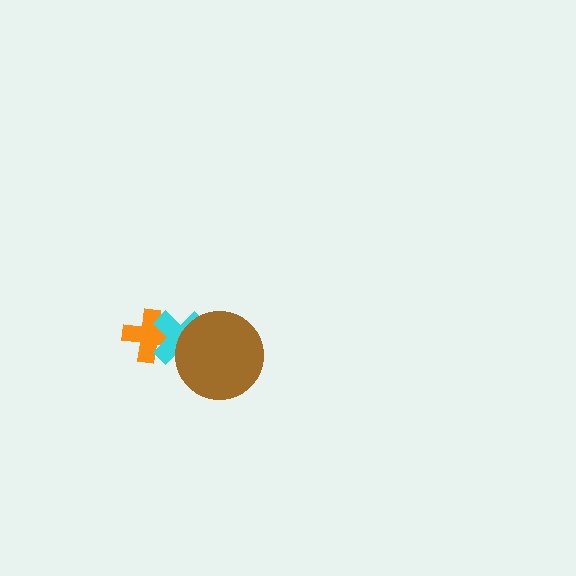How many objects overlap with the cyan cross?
2 objects overlap with the cyan cross.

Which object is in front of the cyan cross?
The brown circle is in front of the cyan cross.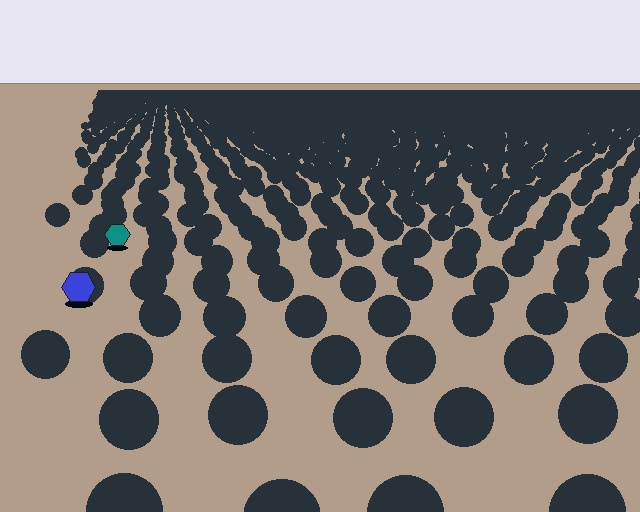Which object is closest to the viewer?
The blue hexagon is closest. The texture marks near it are larger and more spread out.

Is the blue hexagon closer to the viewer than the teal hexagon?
Yes. The blue hexagon is closer — you can tell from the texture gradient: the ground texture is coarser near it.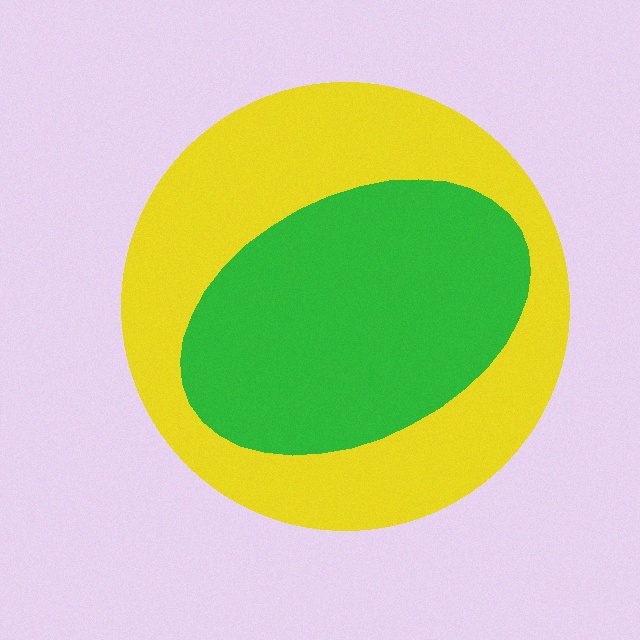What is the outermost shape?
The yellow circle.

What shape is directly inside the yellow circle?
The green ellipse.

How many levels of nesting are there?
2.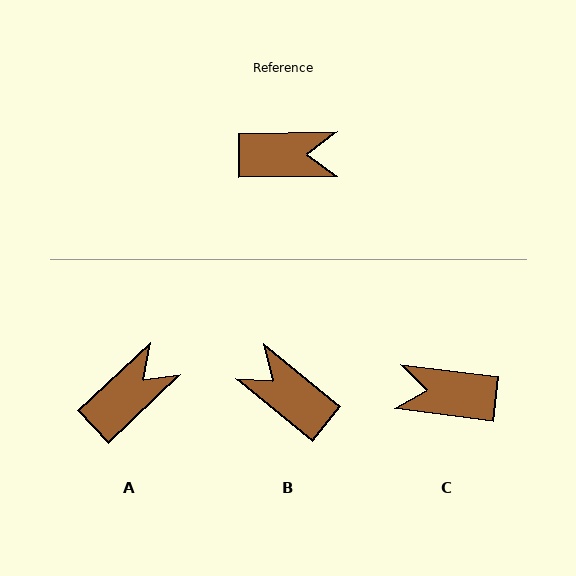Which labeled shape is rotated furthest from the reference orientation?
C, about 172 degrees away.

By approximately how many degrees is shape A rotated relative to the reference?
Approximately 43 degrees counter-clockwise.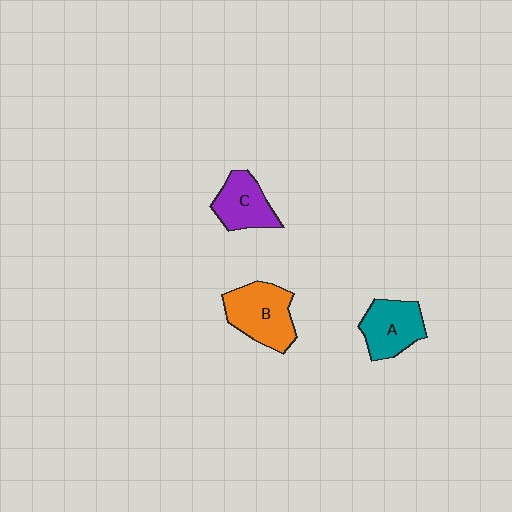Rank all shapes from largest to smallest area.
From largest to smallest: B (orange), A (teal), C (purple).